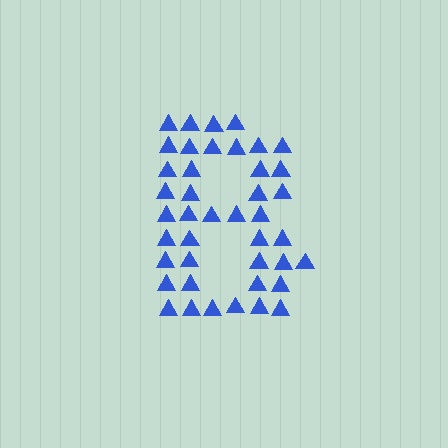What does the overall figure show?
The overall figure shows the letter B.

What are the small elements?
The small elements are triangles.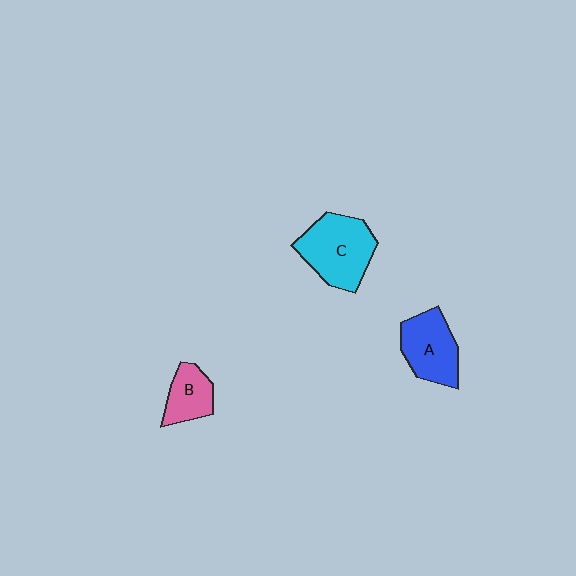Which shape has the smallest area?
Shape B (pink).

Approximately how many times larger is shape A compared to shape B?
Approximately 1.5 times.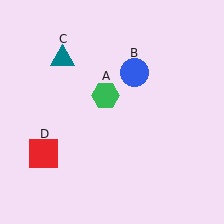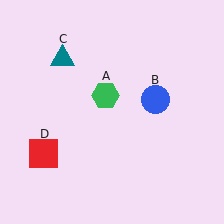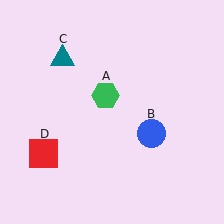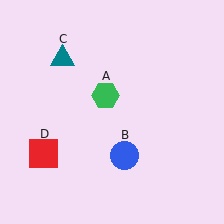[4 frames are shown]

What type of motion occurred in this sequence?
The blue circle (object B) rotated clockwise around the center of the scene.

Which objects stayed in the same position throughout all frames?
Green hexagon (object A) and teal triangle (object C) and red square (object D) remained stationary.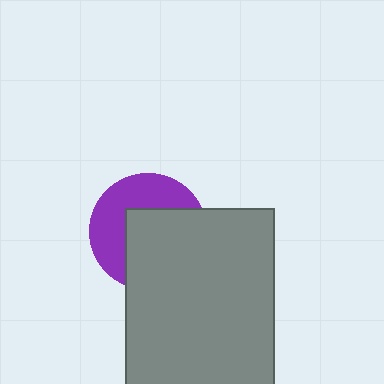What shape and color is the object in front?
The object in front is a gray rectangle.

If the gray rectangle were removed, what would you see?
You would see the complete purple circle.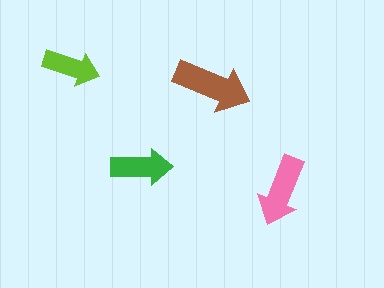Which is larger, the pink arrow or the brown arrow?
The brown one.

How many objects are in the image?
There are 4 objects in the image.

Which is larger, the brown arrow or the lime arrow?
The brown one.